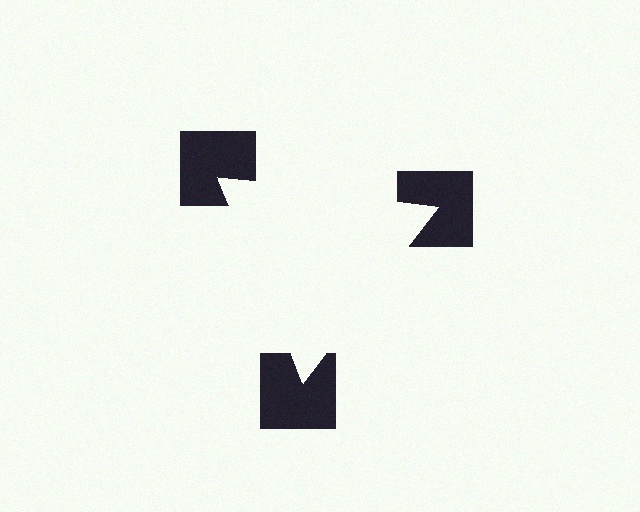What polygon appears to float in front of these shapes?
An illusory triangle — its edges are inferred from the aligned wedge cuts in the notched squares, not physically drawn.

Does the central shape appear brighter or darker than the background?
It typically appears slightly brighter than the background, even though no actual brightness change is drawn.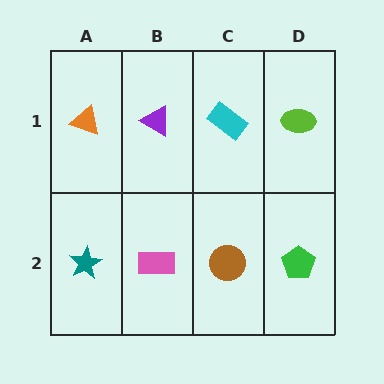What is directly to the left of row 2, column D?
A brown circle.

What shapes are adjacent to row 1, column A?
A teal star (row 2, column A), a purple triangle (row 1, column B).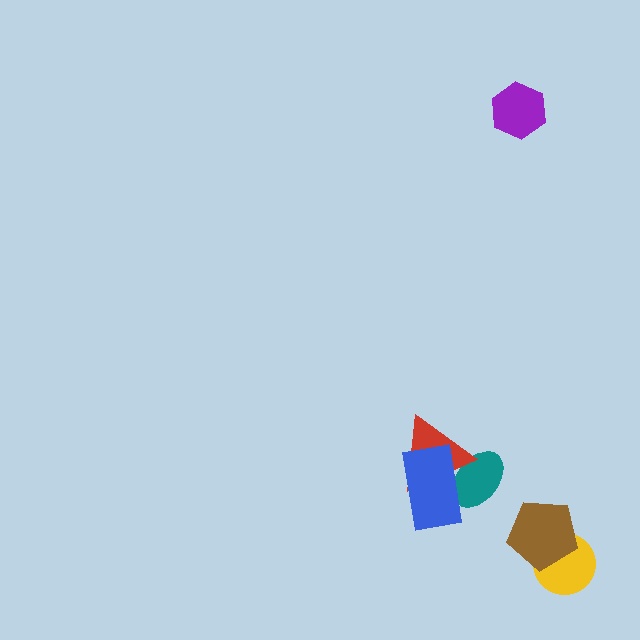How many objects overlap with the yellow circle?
1 object overlaps with the yellow circle.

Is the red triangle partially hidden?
Yes, it is partially covered by another shape.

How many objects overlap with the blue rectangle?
2 objects overlap with the blue rectangle.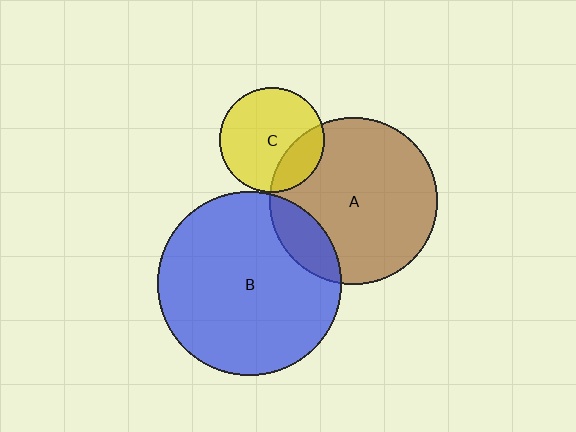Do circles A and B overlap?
Yes.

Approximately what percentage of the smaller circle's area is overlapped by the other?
Approximately 15%.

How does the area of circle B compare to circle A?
Approximately 1.2 times.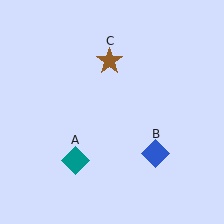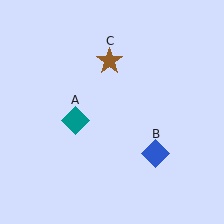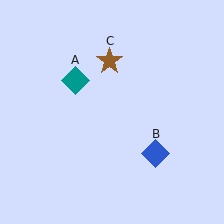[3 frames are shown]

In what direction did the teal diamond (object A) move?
The teal diamond (object A) moved up.